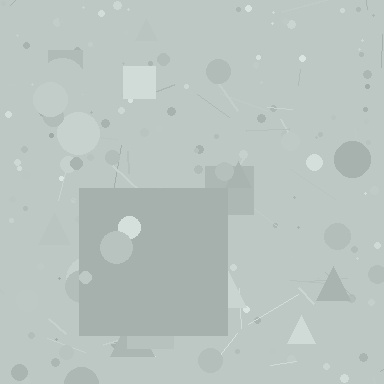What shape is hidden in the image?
A square is hidden in the image.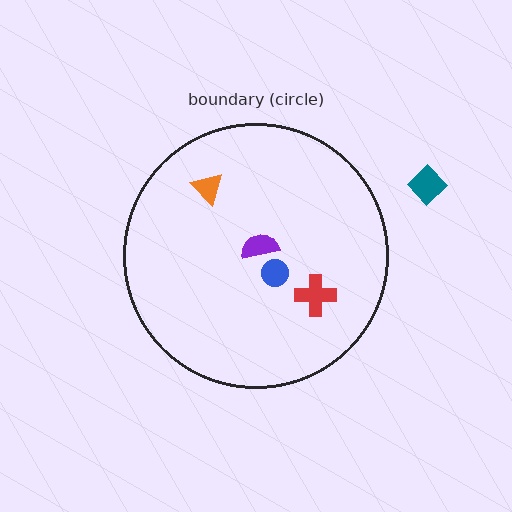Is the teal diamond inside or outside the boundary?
Outside.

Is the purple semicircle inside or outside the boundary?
Inside.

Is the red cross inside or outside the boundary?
Inside.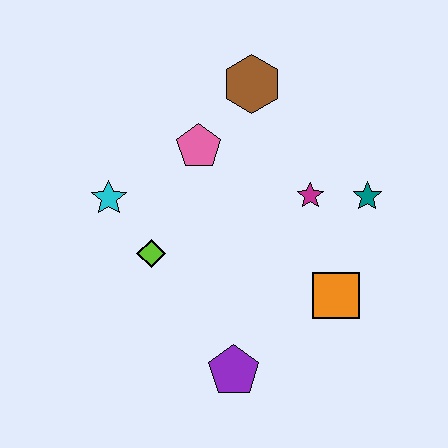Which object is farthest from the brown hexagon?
The purple pentagon is farthest from the brown hexagon.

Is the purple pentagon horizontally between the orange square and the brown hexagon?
No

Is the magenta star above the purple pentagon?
Yes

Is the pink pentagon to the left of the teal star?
Yes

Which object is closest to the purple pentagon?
The orange square is closest to the purple pentagon.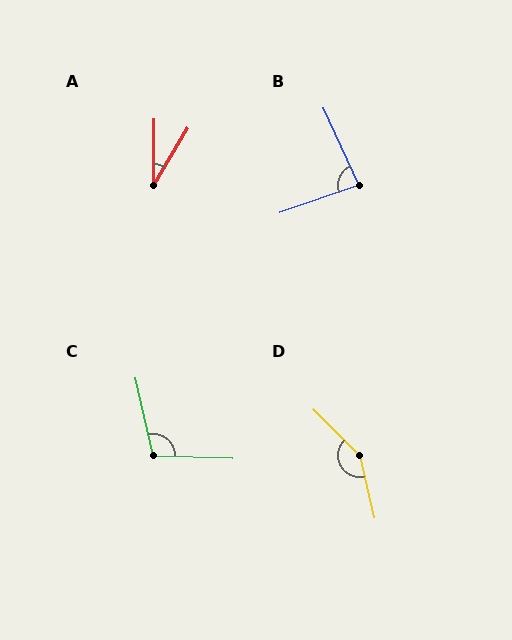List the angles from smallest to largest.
A (31°), B (85°), C (104°), D (148°).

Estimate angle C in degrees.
Approximately 104 degrees.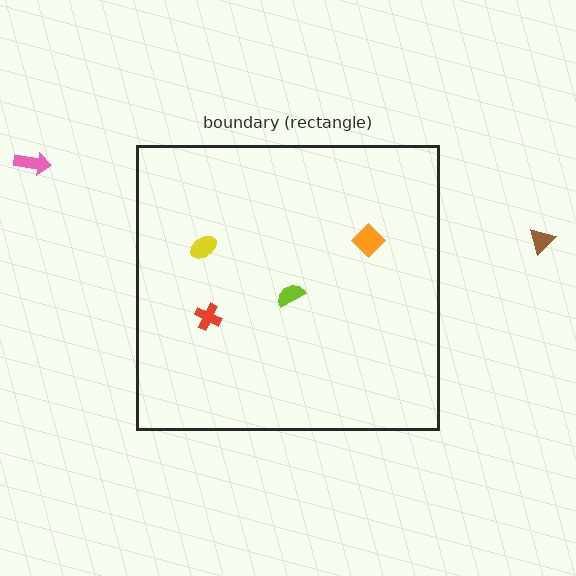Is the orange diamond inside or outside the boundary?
Inside.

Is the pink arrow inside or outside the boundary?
Outside.